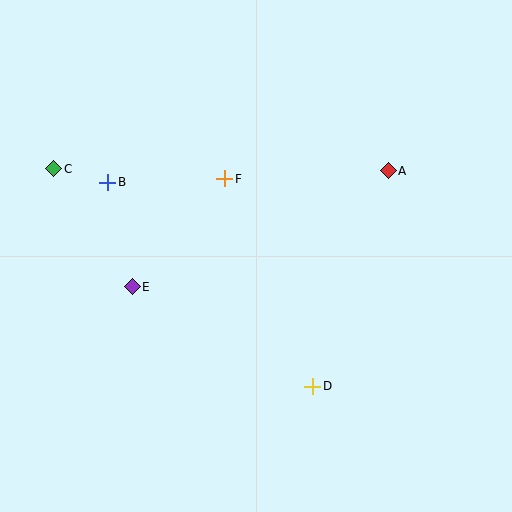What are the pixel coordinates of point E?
Point E is at (132, 287).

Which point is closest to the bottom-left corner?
Point E is closest to the bottom-left corner.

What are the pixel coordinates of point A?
Point A is at (388, 171).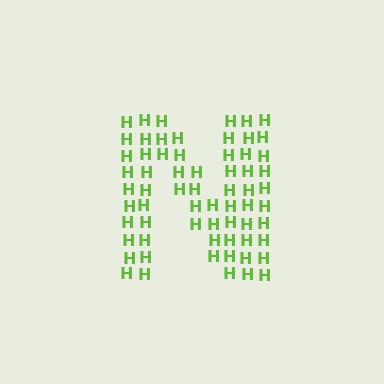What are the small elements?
The small elements are letter H's.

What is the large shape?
The large shape is the letter N.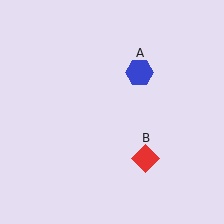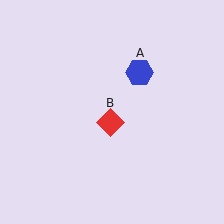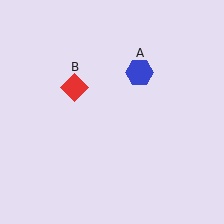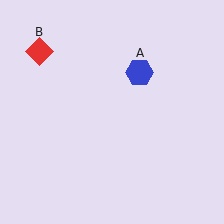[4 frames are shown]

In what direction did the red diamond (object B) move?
The red diamond (object B) moved up and to the left.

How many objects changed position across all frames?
1 object changed position: red diamond (object B).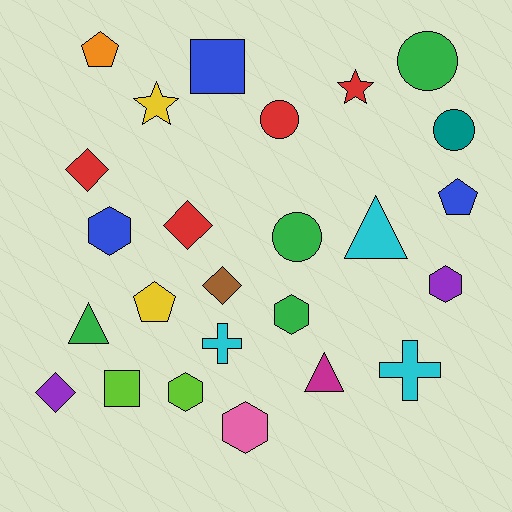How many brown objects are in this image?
There is 1 brown object.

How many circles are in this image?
There are 4 circles.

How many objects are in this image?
There are 25 objects.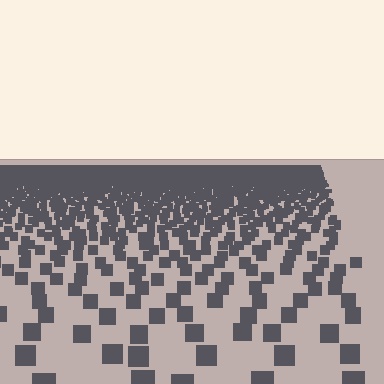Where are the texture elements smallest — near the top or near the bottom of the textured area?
Near the top.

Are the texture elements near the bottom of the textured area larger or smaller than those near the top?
Larger. Near the bottom, elements are closer to the viewer and appear at a bigger on-screen size.